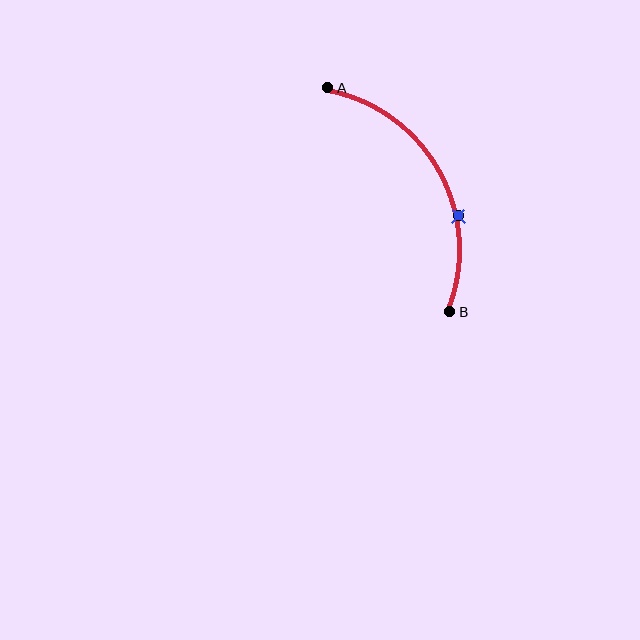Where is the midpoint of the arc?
The arc midpoint is the point on the curve farthest from the straight line joining A and B. It sits to the right of that line.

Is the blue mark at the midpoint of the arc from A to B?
No. The blue mark lies on the arc but is closer to endpoint B. The arc midpoint would be at the point on the curve equidistant along the arc from both A and B.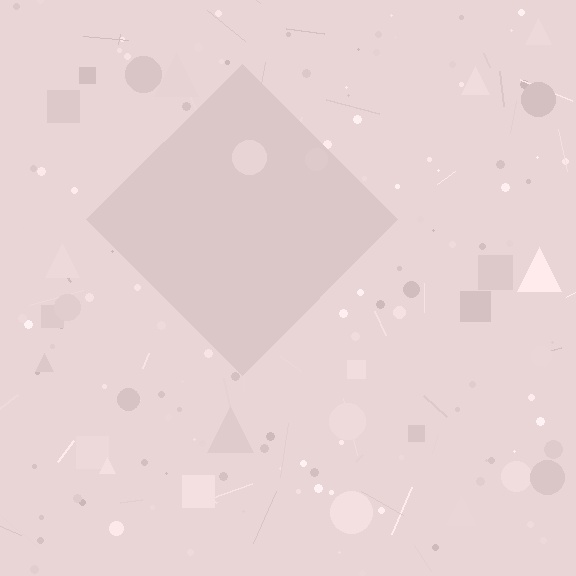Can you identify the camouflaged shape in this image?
The camouflaged shape is a diamond.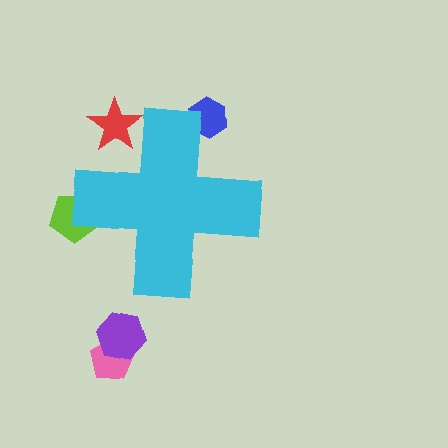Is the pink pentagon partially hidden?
No, the pink pentagon is fully visible.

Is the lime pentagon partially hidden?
Yes, the lime pentagon is partially hidden behind the cyan cross.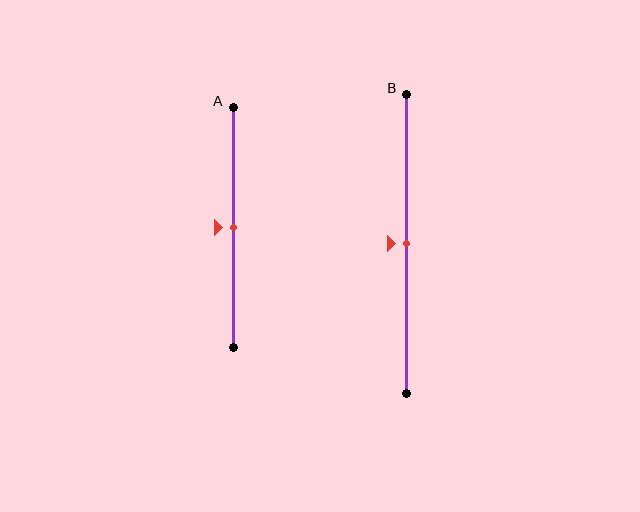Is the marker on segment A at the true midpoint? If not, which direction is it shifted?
Yes, the marker on segment A is at the true midpoint.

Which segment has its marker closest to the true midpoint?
Segment A has its marker closest to the true midpoint.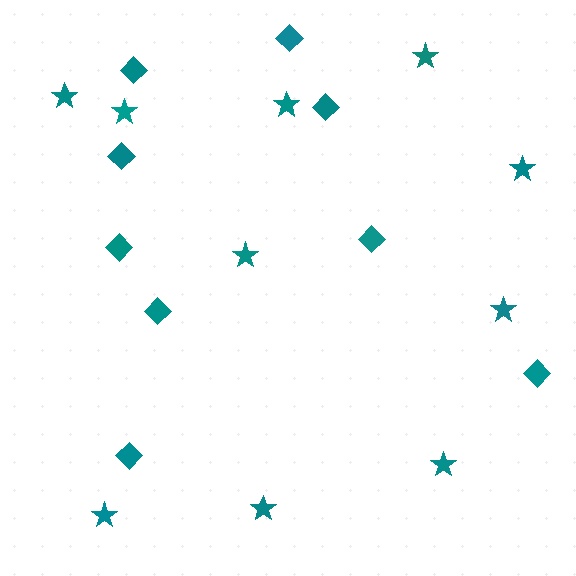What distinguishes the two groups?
There are 2 groups: one group of stars (10) and one group of diamonds (9).